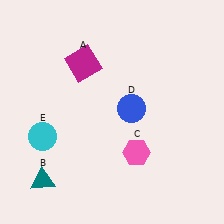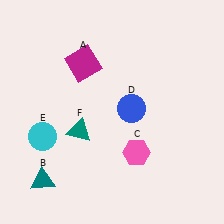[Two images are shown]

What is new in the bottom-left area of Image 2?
A teal triangle (F) was added in the bottom-left area of Image 2.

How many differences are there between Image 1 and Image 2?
There is 1 difference between the two images.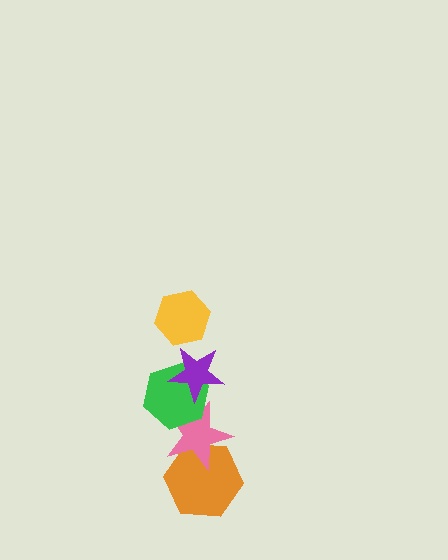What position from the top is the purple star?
The purple star is 2nd from the top.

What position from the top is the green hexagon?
The green hexagon is 3rd from the top.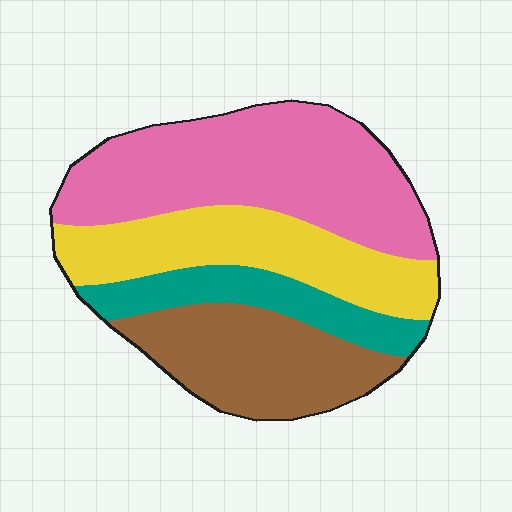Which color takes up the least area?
Teal, at roughly 15%.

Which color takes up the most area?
Pink, at roughly 40%.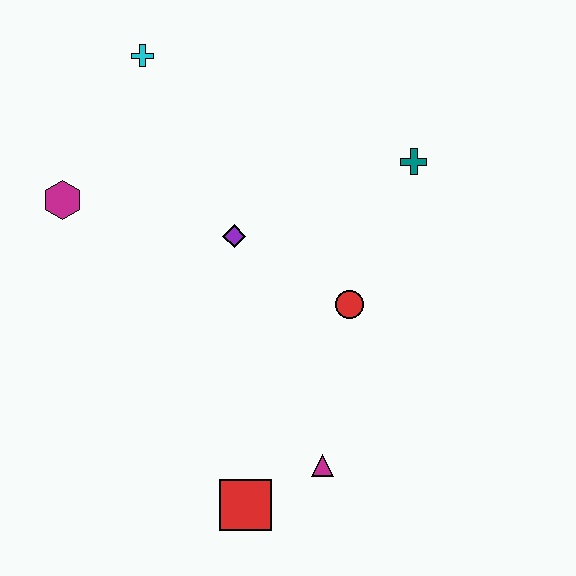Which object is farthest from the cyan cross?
The red square is farthest from the cyan cross.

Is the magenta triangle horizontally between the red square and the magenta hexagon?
No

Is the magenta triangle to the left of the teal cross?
Yes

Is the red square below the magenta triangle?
Yes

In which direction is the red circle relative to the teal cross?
The red circle is below the teal cross.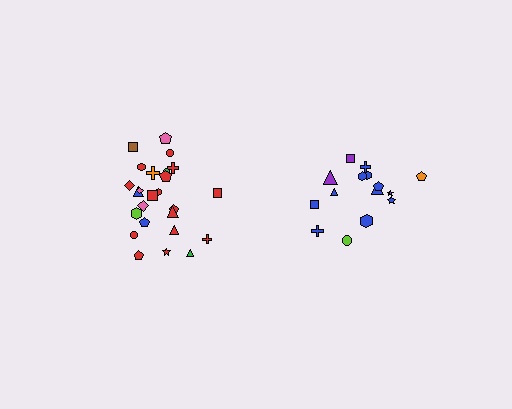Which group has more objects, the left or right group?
The left group.